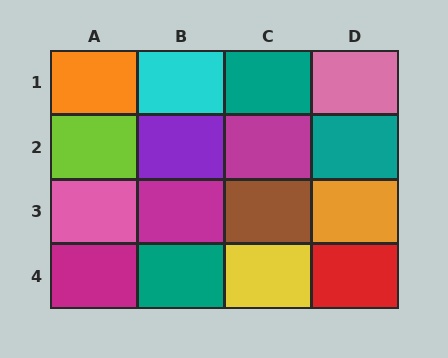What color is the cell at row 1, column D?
Pink.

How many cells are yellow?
1 cell is yellow.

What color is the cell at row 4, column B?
Teal.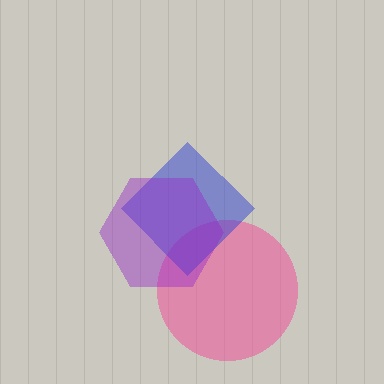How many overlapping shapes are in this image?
There are 3 overlapping shapes in the image.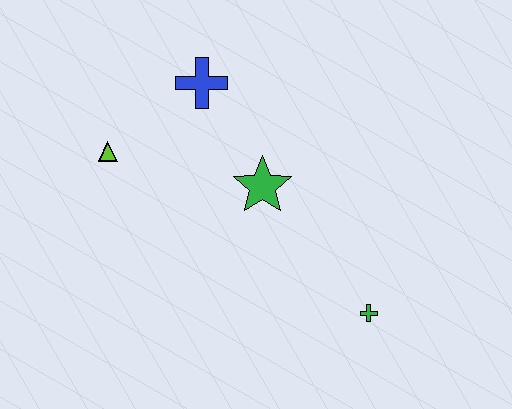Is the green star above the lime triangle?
No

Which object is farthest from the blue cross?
The green cross is farthest from the blue cross.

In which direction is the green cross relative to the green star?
The green cross is below the green star.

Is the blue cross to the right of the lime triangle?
Yes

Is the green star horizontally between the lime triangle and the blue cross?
No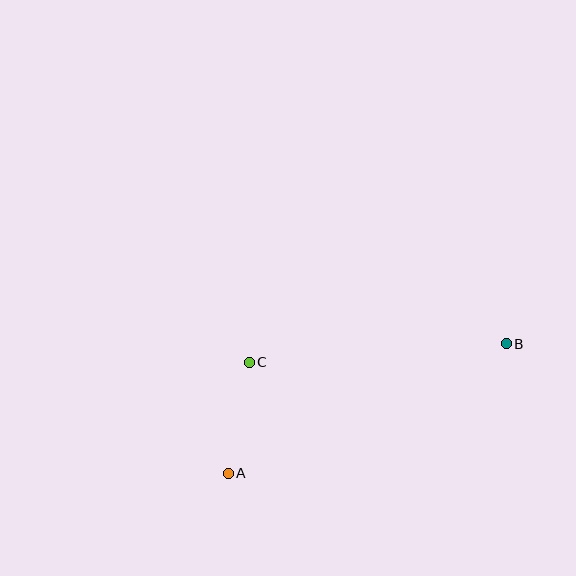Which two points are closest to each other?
Points A and C are closest to each other.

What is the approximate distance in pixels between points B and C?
The distance between B and C is approximately 258 pixels.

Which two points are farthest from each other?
Points A and B are farthest from each other.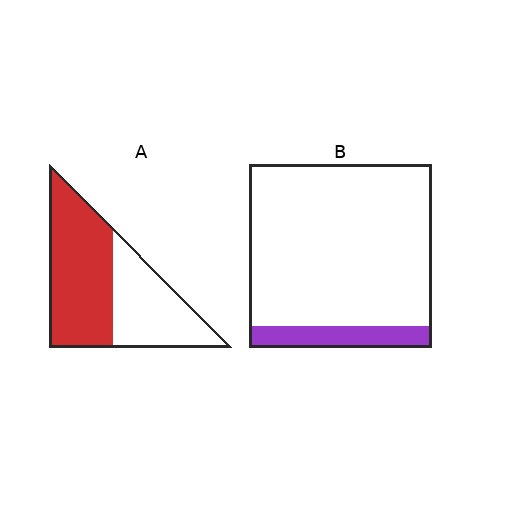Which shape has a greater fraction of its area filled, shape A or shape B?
Shape A.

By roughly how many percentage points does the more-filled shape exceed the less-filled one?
By roughly 45 percentage points (A over B).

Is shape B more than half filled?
No.